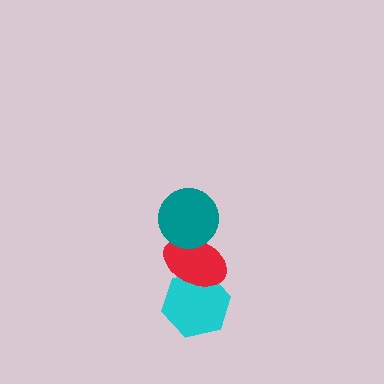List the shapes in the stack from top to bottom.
From top to bottom: the teal circle, the red ellipse, the cyan hexagon.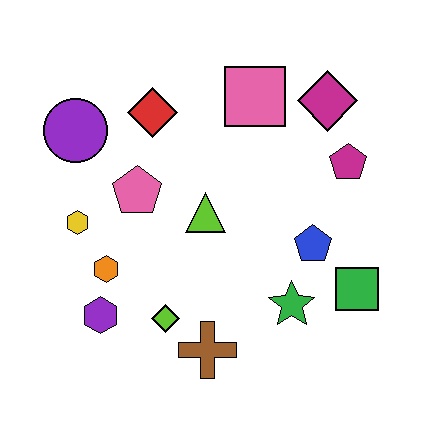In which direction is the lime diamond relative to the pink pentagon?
The lime diamond is below the pink pentagon.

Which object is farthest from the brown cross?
The magenta diamond is farthest from the brown cross.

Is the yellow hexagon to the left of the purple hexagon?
Yes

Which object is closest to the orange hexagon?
The purple hexagon is closest to the orange hexagon.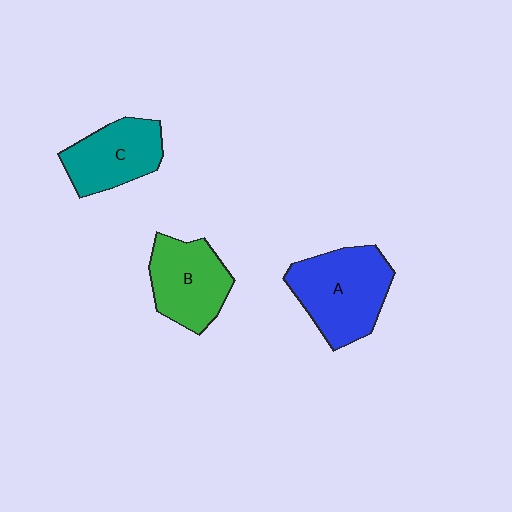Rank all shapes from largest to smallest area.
From largest to smallest: A (blue), B (green), C (teal).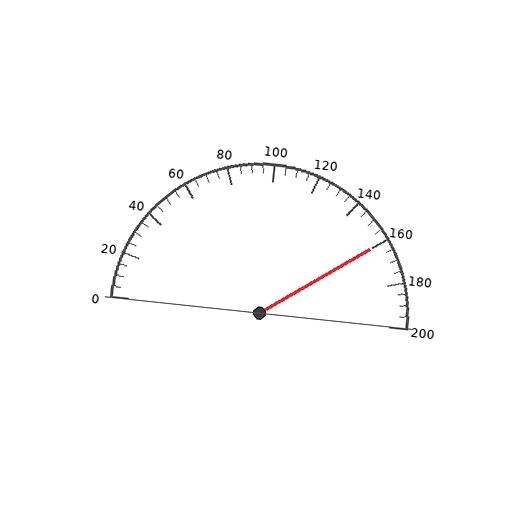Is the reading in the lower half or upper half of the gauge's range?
The reading is in the upper half of the range (0 to 200).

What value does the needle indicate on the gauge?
The needle indicates approximately 160.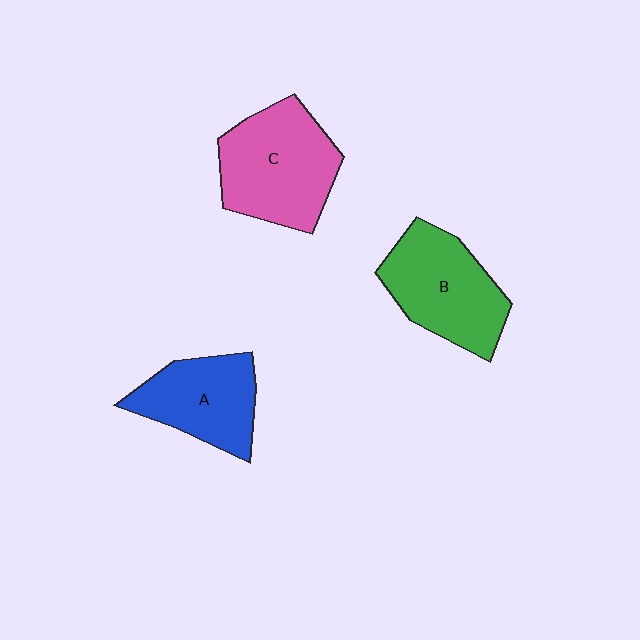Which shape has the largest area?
Shape C (pink).